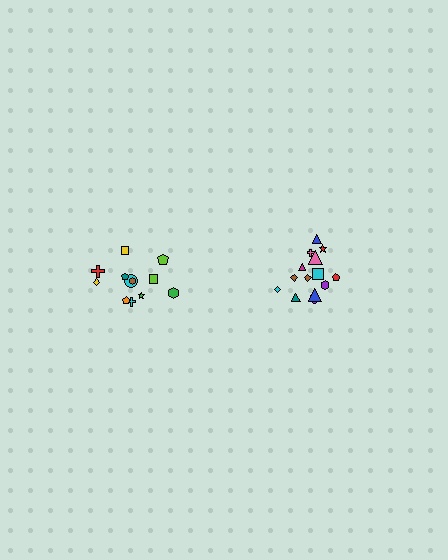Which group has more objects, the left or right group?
The right group.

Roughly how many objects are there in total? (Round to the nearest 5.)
Roughly 25 objects in total.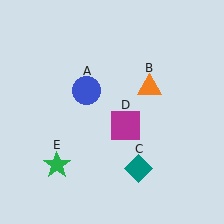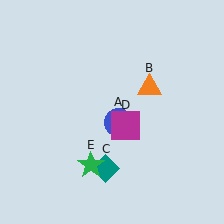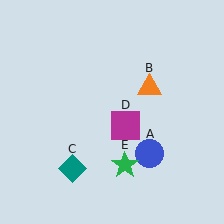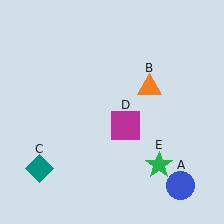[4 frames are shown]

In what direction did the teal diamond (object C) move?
The teal diamond (object C) moved left.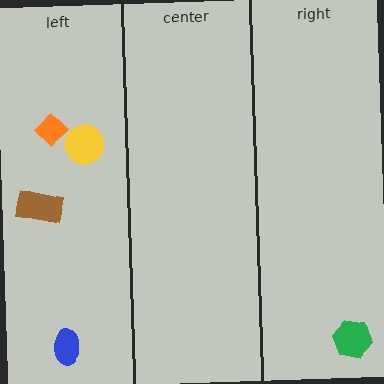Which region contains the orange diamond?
The left region.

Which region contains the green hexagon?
The right region.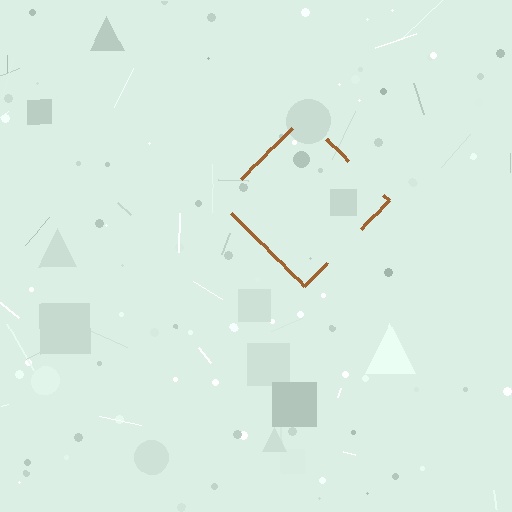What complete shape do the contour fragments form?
The contour fragments form a diamond.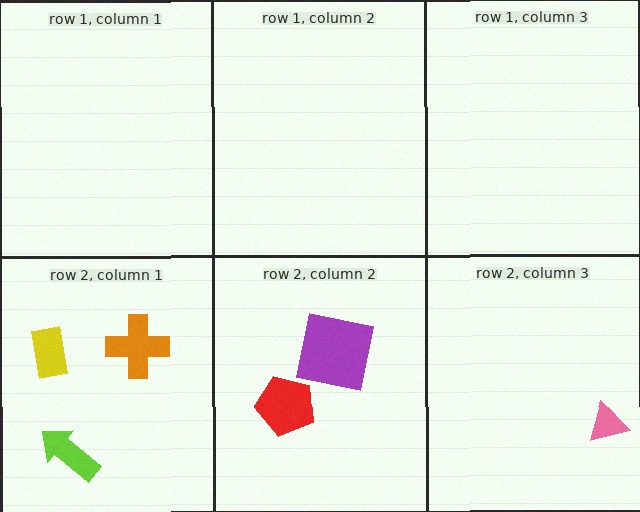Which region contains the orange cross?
The row 2, column 1 region.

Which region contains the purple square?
The row 2, column 2 region.